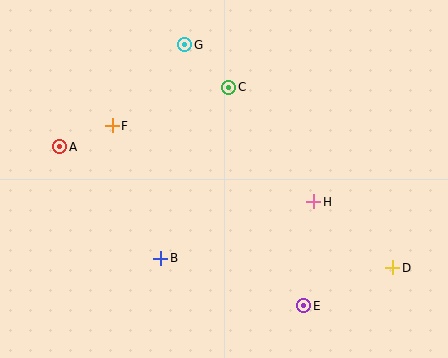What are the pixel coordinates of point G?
Point G is at (185, 45).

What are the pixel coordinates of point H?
Point H is at (314, 202).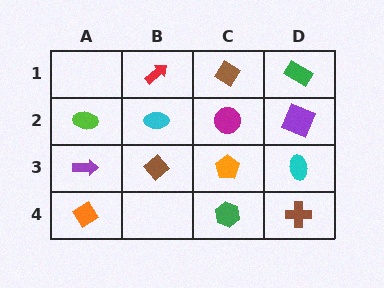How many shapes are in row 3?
4 shapes.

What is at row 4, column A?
An orange diamond.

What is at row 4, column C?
A green hexagon.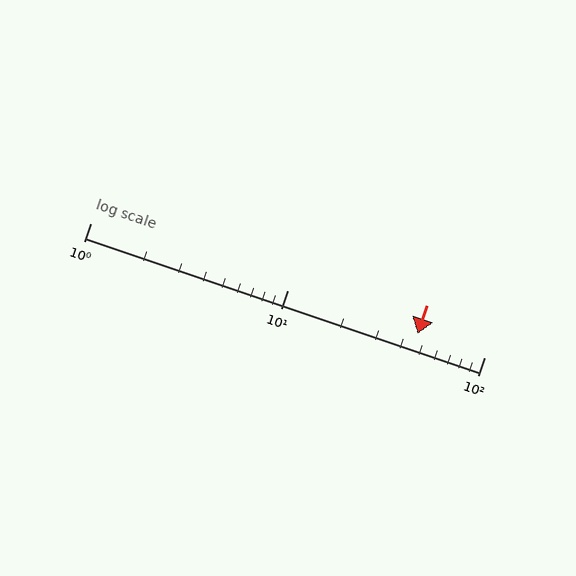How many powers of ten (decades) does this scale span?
The scale spans 2 decades, from 1 to 100.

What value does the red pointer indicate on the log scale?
The pointer indicates approximately 46.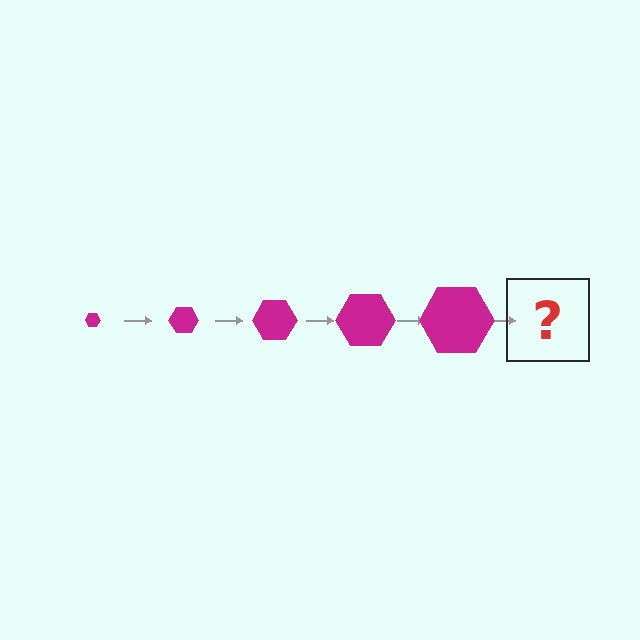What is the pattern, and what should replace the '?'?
The pattern is that the hexagon gets progressively larger each step. The '?' should be a magenta hexagon, larger than the previous one.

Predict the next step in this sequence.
The next step is a magenta hexagon, larger than the previous one.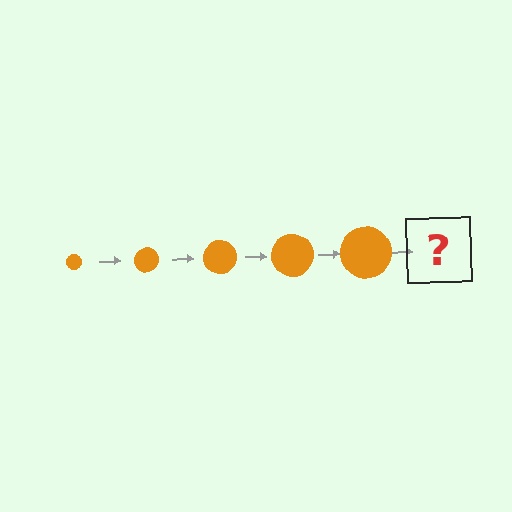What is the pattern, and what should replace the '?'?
The pattern is that the circle gets progressively larger each step. The '?' should be an orange circle, larger than the previous one.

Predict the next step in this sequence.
The next step is an orange circle, larger than the previous one.